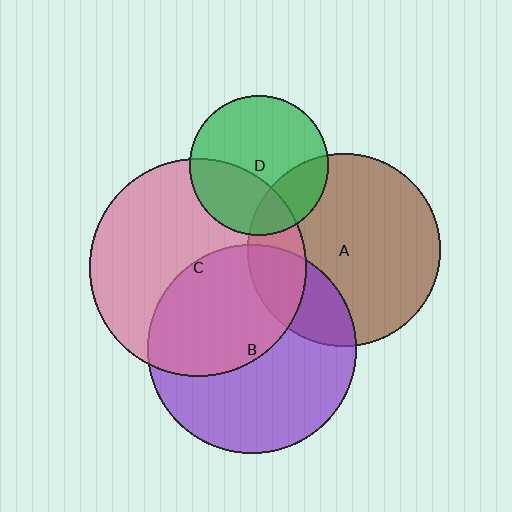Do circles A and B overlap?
Yes.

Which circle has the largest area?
Circle C (pink).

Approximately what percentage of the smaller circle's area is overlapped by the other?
Approximately 25%.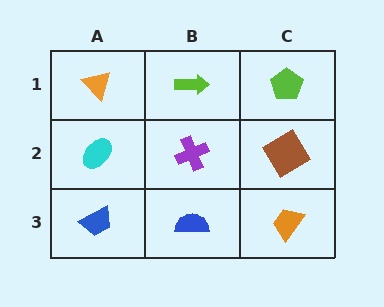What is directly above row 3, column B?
A purple cross.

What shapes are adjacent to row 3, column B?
A purple cross (row 2, column B), a blue trapezoid (row 3, column A), an orange trapezoid (row 3, column C).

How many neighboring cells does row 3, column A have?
2.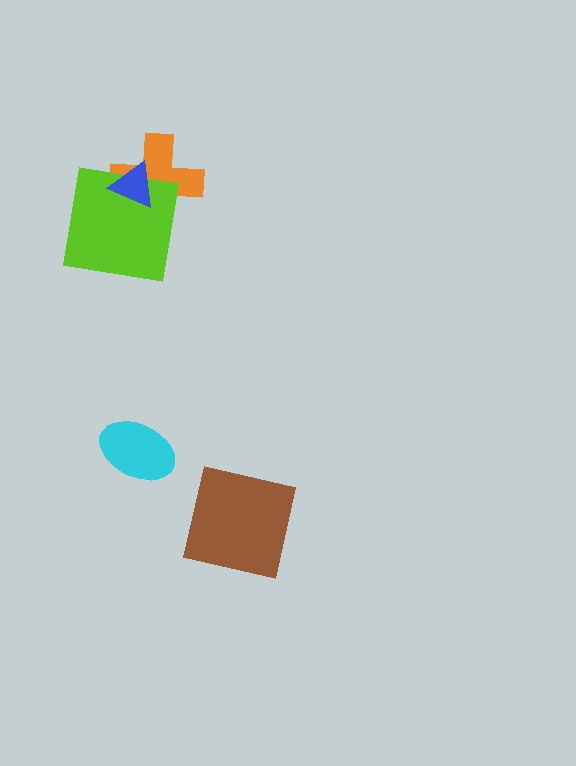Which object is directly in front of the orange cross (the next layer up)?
The lime square is directly in front of the orange cross.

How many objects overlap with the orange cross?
2 objects overlap with the orange cross.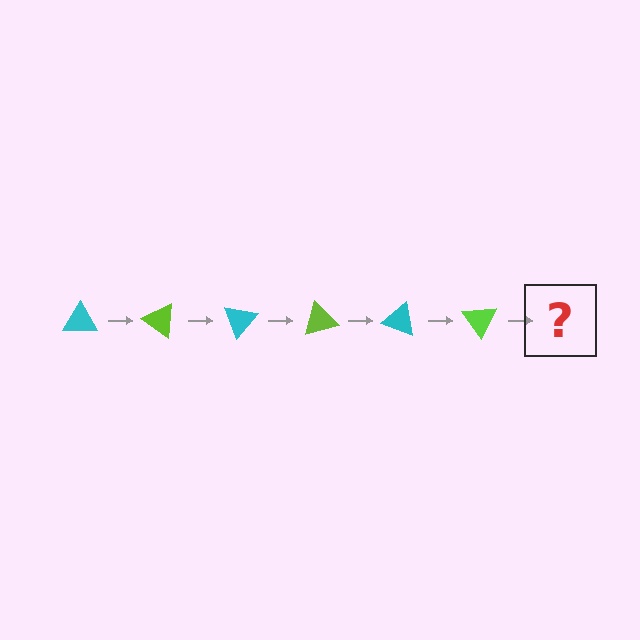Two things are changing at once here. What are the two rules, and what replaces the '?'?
The two rules are that it rotates 35 degrees each step and the color cycles through cyan and lime. The '?' should be a cyan triangle, rotated 210 degrees from the start.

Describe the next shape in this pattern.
It should be a cyan triangle, rotated 210 degrees from the start.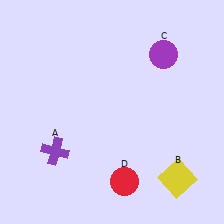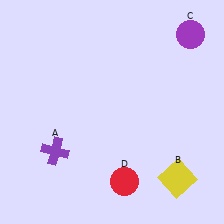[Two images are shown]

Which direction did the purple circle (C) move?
The purple circle (C) moved right.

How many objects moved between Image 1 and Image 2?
1 object moved between the two images.